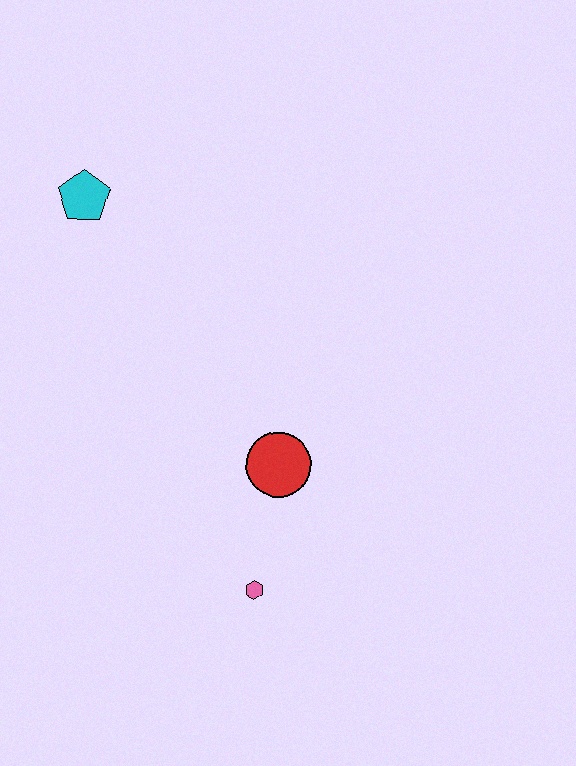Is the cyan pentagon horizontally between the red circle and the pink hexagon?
No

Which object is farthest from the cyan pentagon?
The pink hexagon is farthest from the cyan pentagon.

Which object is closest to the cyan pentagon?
The red circle is closest to the cyan pentagon.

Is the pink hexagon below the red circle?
Yes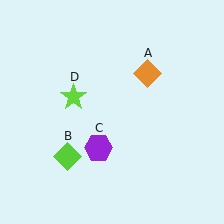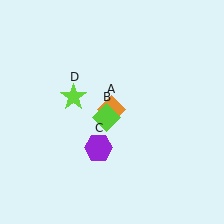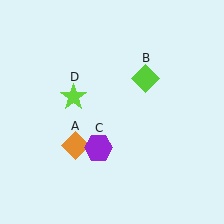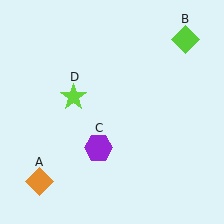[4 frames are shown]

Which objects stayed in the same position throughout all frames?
Purple hexagon (object C) and lime star (object D) remained stationary.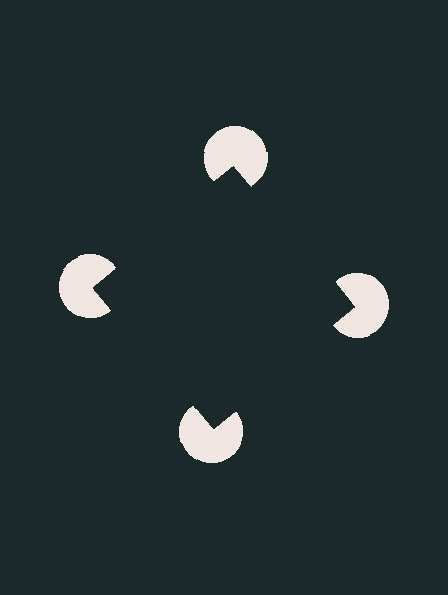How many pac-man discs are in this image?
There are 4 — one at each vertex of the illusory square.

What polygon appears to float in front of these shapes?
An illusory square — its edges are inferred from the aligned wedge cuts in the pac-man discs, not physically drawn.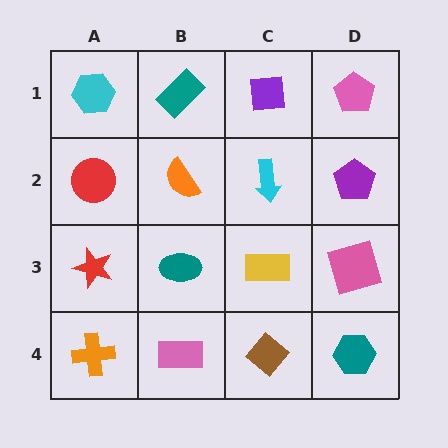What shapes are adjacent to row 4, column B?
A teal ellipse (row 3, column B), an orange cross (row 4, column A), a brown diamond (row 4, column C).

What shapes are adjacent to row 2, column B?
A teal rectangle (row 1, column B), a teal ellipse (row 3, column B), a red circle (row 2, column A), a cyan arrow (row 2, column C).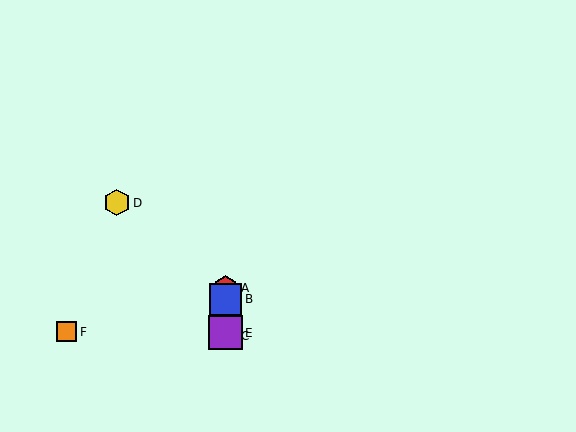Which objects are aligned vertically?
Objects A, B, C, E are aligned vertically.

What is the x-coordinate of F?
Object F is at x≈67.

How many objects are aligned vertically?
4 objects (A, B, C, E) are aligned vertically.